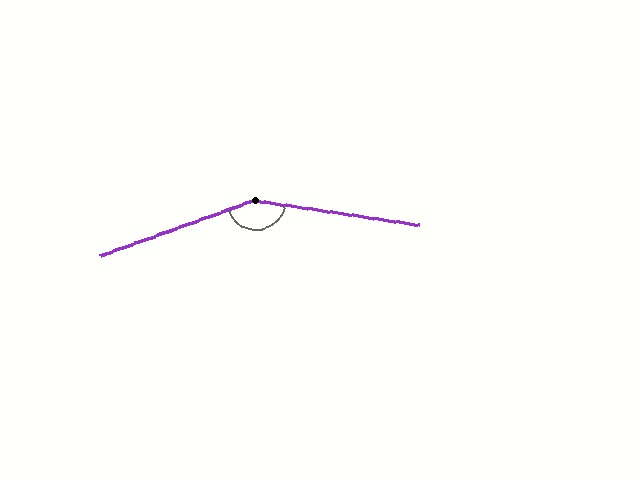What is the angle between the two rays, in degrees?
Approximately 152 degrees.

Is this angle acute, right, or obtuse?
It is obtuse.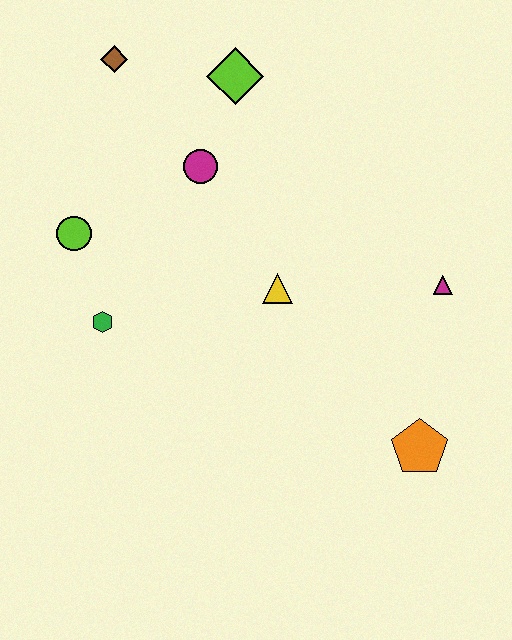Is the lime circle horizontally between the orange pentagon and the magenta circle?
No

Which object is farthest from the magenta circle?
The orange pentagon is farthest from the magenta circle.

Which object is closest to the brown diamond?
The lime diamond is closest to the brown diamond.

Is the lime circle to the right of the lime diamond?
No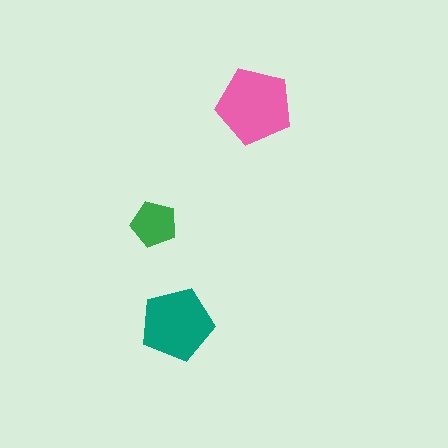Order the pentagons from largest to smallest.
the pink one, the teal one, the green one.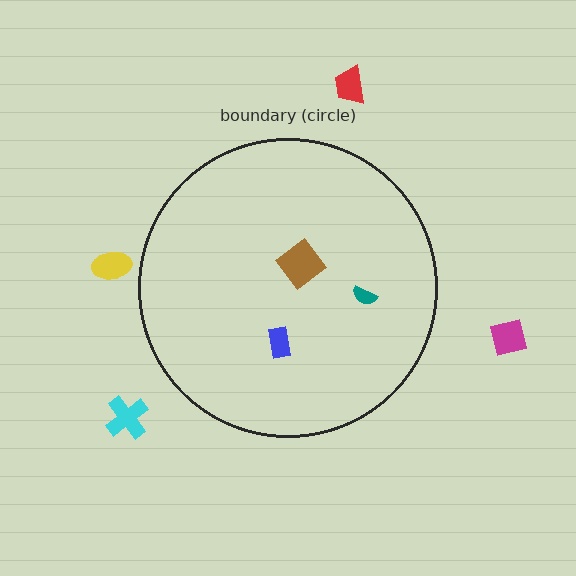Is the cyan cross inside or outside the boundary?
Outside.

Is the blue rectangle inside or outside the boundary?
Inside.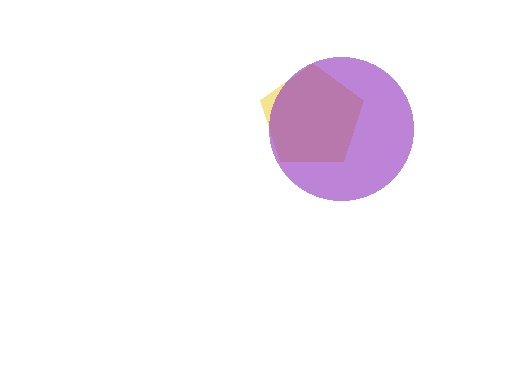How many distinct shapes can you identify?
There are 2 distinct shapes: a yellow pentagon, a purple circle.